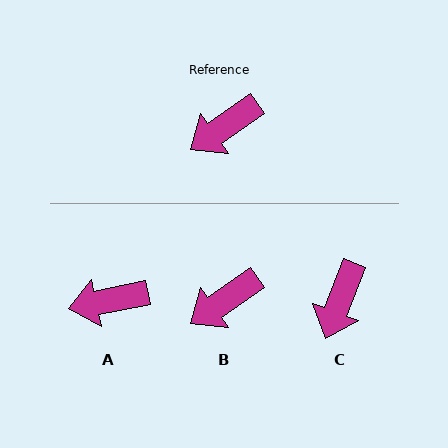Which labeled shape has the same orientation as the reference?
B.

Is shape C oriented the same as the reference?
No, it is off by about 34 degrees.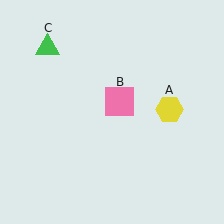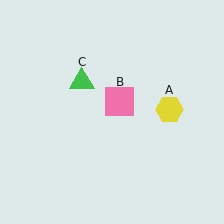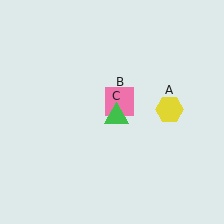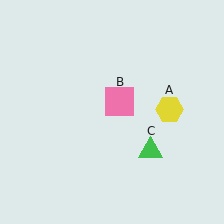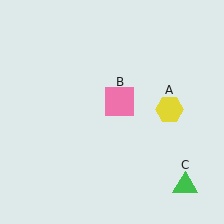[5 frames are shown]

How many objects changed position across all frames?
1 object changed position: green triangle (object C).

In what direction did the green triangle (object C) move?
The green triangle (object C) moved down and to the right.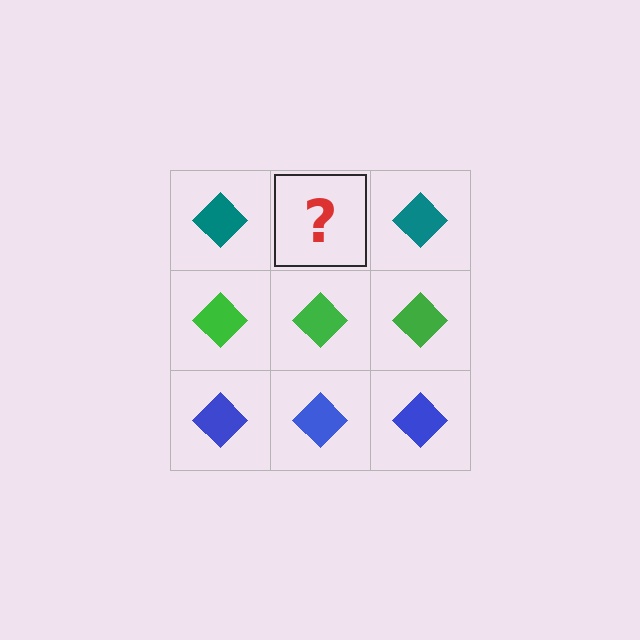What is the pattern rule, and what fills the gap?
The rule is that each row has a consistent color. The gap should be filled with a teal diamond.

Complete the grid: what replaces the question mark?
The question mark should be replaced with a teal diamond.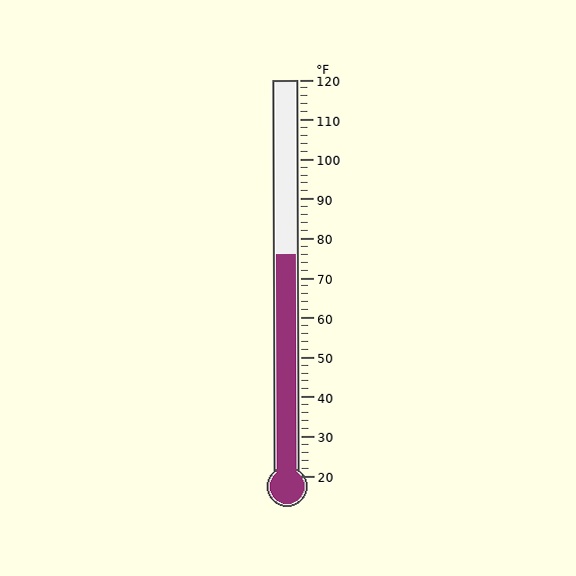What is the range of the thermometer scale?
The thermometer scale ranges from 20°F to 120°F.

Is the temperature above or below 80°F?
The temperature is below 80°F.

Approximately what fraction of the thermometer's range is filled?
The thermometer is filled to approximately 55% of its range.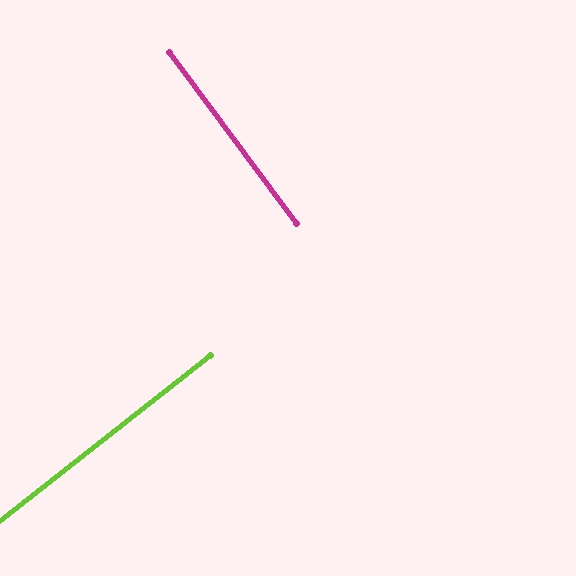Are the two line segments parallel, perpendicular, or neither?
Perpendicular — they meet at approximately 89°.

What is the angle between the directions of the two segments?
Approximately 89 degrees.